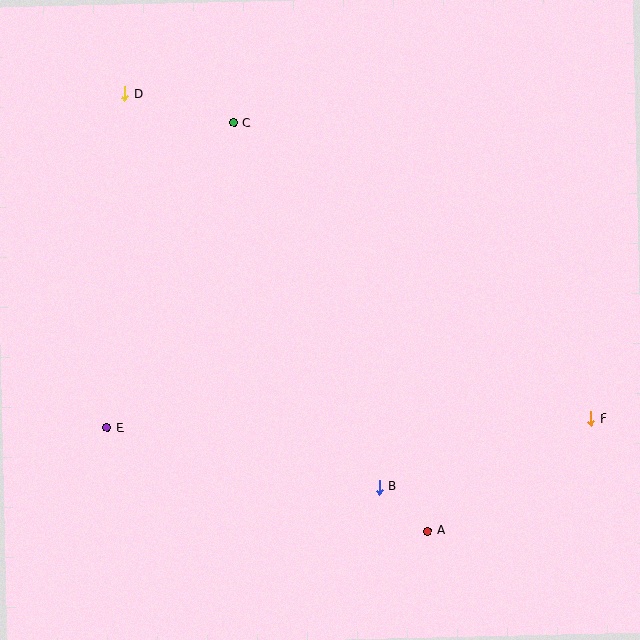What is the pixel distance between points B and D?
The distance between B and D is 468 pixels.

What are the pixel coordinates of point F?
Point F is at (591, 418).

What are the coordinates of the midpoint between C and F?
The midpoint between C and F is at (412, 271).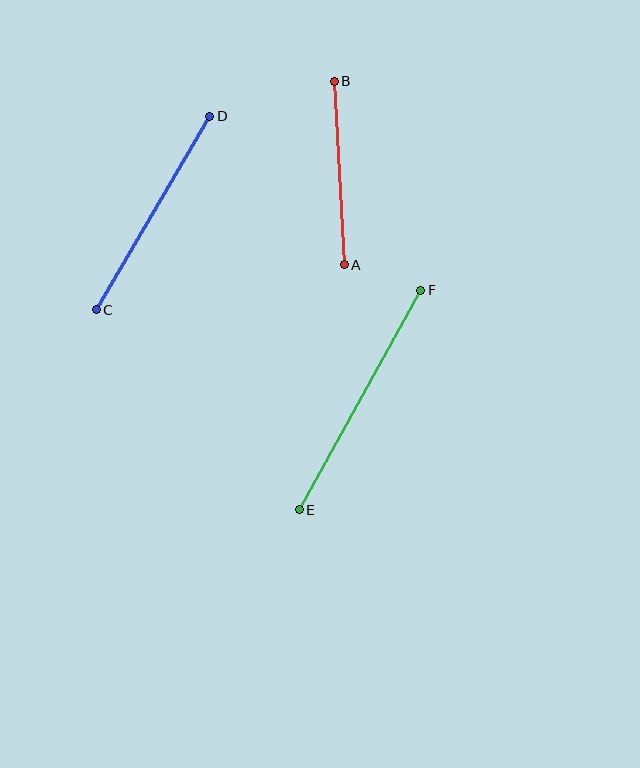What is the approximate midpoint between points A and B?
The midpoint is at approximately (339, 173) pixels.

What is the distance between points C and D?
The distance is approximately 225 pixels.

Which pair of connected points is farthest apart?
Points E and F are farthest apart.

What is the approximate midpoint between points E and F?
The midpoint is at approximately (360, 400) pixels.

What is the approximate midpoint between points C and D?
The midpoint is at approximately (153, 213) pixels.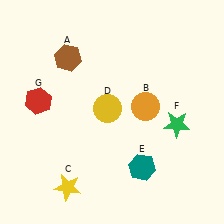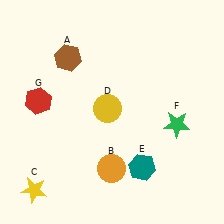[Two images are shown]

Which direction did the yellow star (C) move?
The yellow star (C) moved left.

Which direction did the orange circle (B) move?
The orange circle (B) moved down.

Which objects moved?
The objects that moved are: the orange circle (B), the yellow star (C).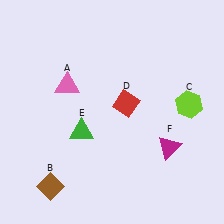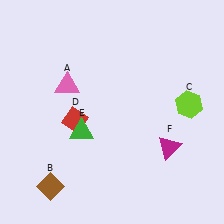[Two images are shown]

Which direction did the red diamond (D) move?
The red diamond (D) moved left.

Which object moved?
The red diamond (D) moved left.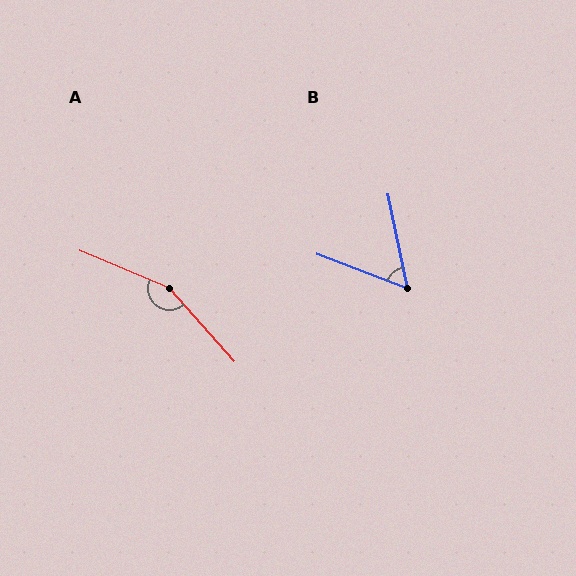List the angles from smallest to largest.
B (57°), A (155°).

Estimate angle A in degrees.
Approximately 155 degrees.